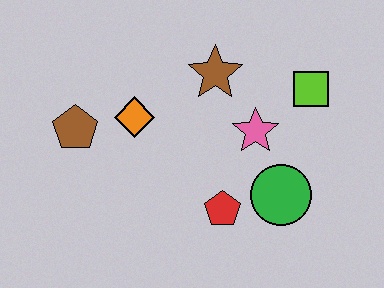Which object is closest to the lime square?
The pink star is closest to the lime square.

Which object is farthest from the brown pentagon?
The lime square is farthest from the brown pentagon.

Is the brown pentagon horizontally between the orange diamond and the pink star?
No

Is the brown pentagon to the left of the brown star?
Yes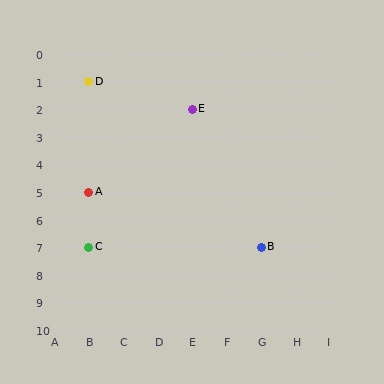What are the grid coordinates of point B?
Point B is at grid coordinates (G, 7).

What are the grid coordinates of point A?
Point A is at grid coordinates (B, 5).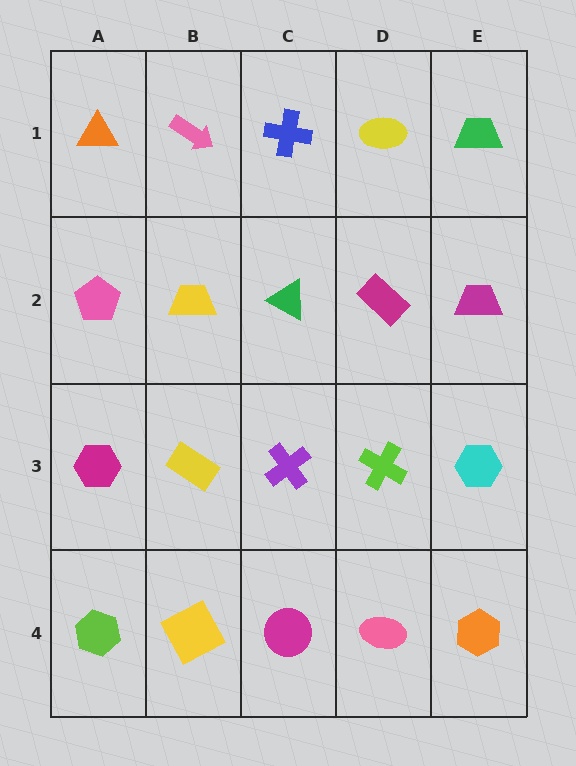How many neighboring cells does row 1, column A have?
2.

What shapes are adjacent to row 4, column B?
A yellow rectangle (row 3, column B), a lime hexagon (row 4, column A), a magenta circle (row 4, column C).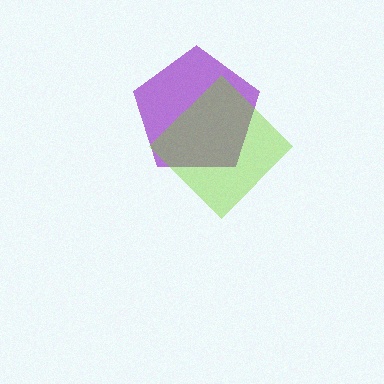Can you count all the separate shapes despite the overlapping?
Yes, there are 2 separate shapes.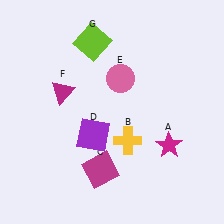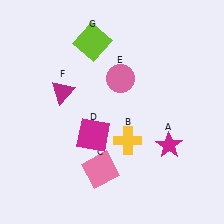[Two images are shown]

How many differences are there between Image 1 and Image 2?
There are 2 differences between the two images.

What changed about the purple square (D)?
In Image 1, D is purple. In Image 2, it changed to magenta.